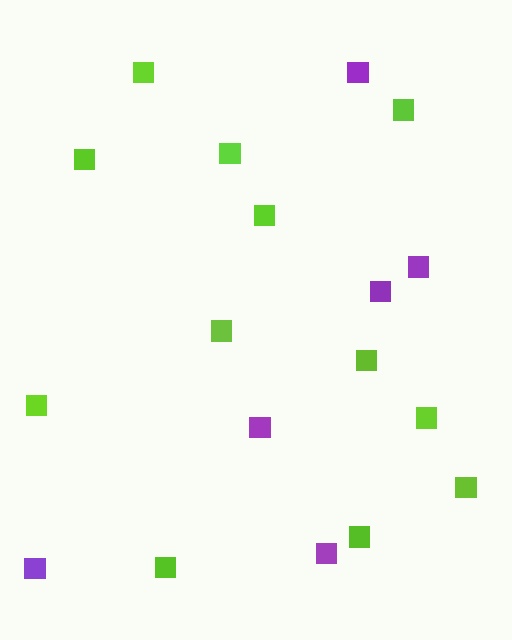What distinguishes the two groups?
There are 2 groups: one group of purple squares (6) and one group of lime squares (12).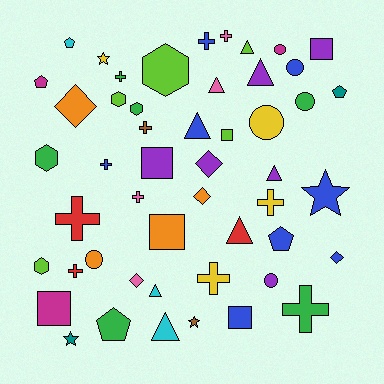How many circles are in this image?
There are 6 circles.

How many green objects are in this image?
There are 6 green objects.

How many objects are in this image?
There are 50 objects.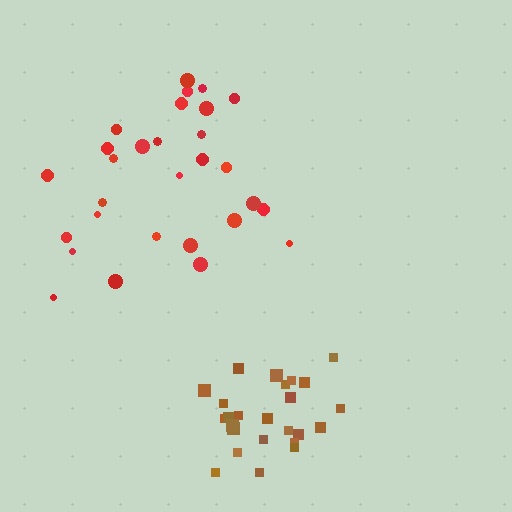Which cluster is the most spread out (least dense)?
Red.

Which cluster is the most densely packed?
Brown.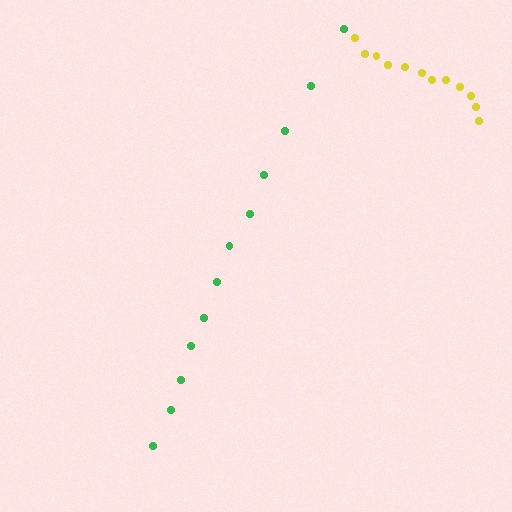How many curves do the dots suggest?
There are 2 distinct paths.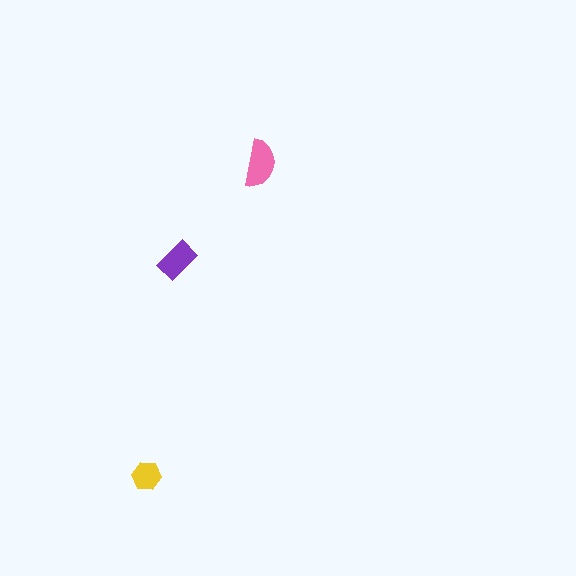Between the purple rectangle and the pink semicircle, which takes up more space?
The pink semicircle.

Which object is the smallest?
The yellow hexagon.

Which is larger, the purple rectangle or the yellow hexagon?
The purple rectangle.